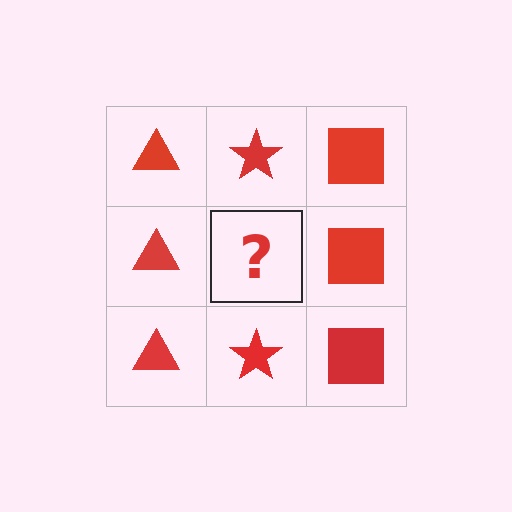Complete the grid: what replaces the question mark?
The question mark should be replaced with a red star.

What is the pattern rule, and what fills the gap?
The rule is that each column has a consistent shape. The gap should be filled with a red star.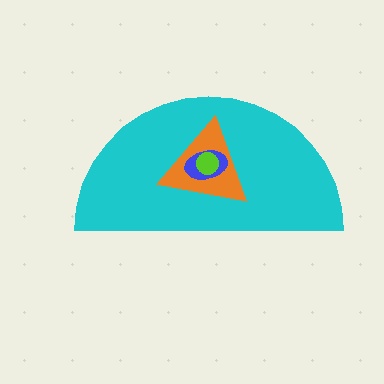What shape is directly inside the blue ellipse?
The lime circle.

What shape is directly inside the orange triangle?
The blue ellipse.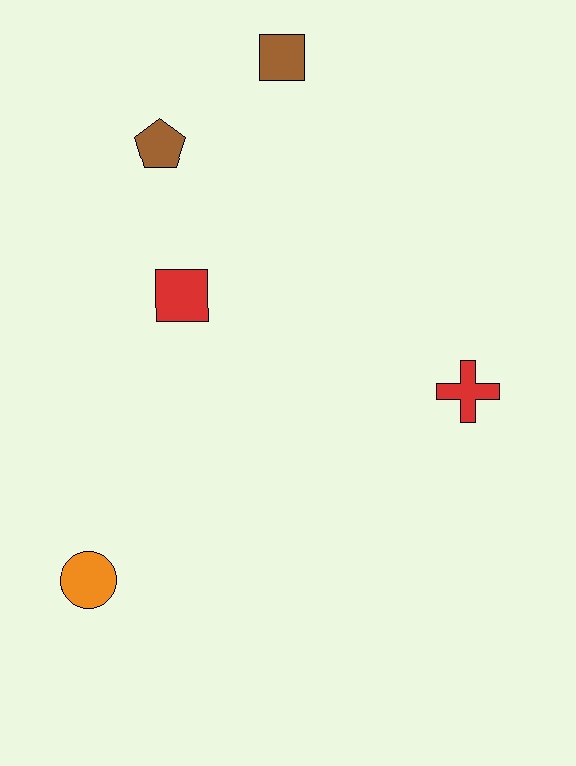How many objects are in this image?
There are 5 objects.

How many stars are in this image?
There are no stars.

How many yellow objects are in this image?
There are no yellow objects.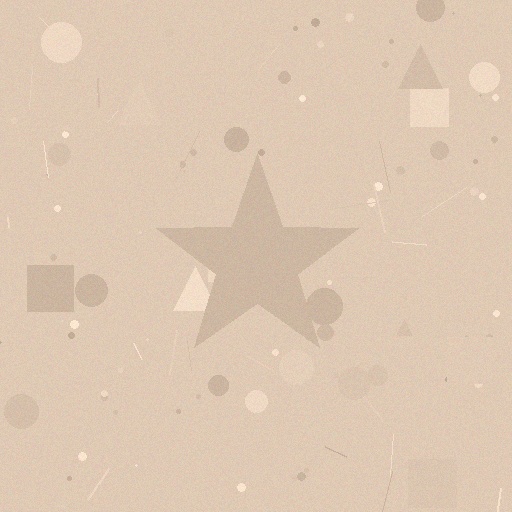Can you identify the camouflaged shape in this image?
The camouflaged shape is a star.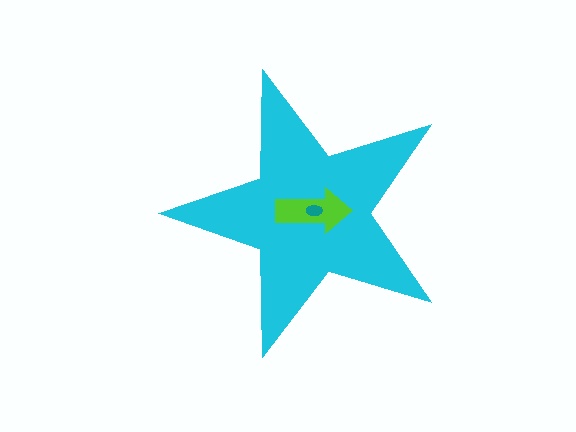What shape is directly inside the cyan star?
The lime arrow.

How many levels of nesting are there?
3.